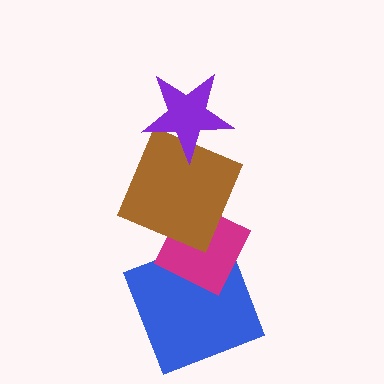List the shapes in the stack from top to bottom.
From top to bottom: the purple star, the brown square, the magenta diamond, the blue square.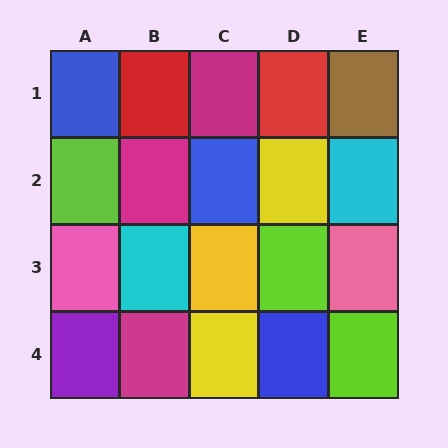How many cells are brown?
1 cell is brown.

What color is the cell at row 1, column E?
Brown.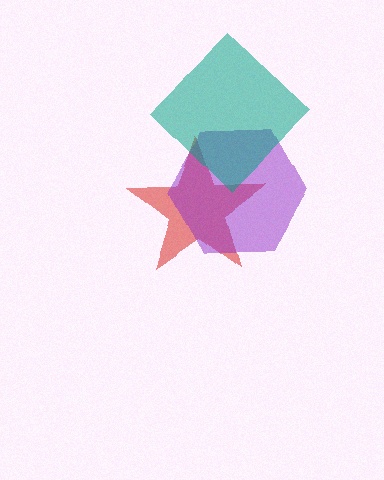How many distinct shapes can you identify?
There are 3 distinct shapes: a red star, a purple hexagon, a teal diamond.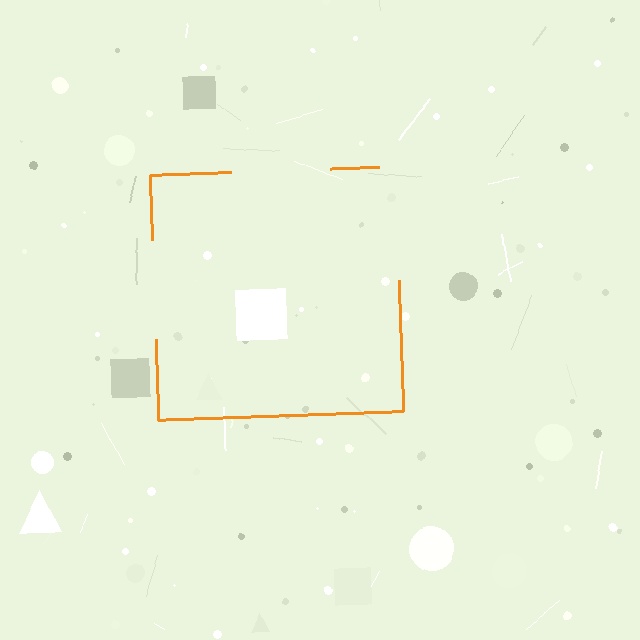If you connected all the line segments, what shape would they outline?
They would outline a square.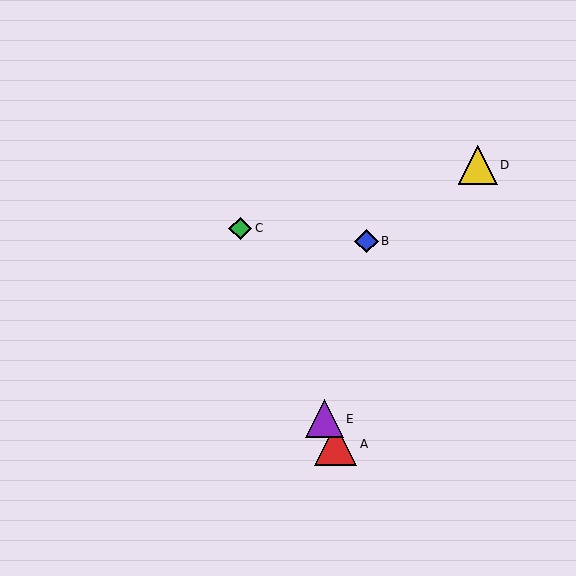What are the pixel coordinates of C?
Object C is at (240, 228).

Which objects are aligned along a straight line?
Objects A, C, E are aligned along a straight line.